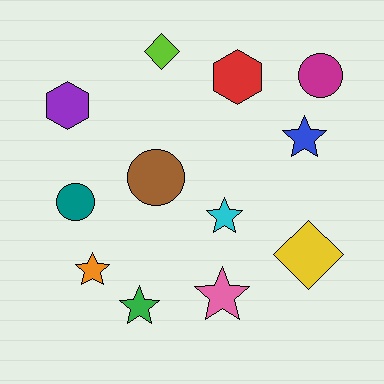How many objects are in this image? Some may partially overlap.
There are 12 objects.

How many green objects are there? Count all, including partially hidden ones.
There is 1 green object.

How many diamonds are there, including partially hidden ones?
There are 2 diamonds.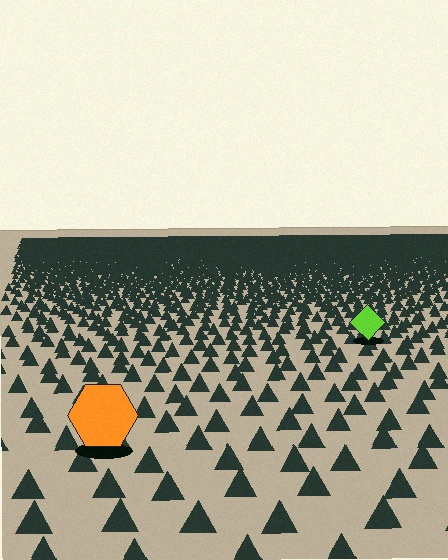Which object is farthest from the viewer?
The lime diamond is farthest from the viewer. It appears smaller and the ground texture around it is denser.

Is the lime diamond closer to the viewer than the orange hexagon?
No. The orange hexagon is closer — you can tell from the texture gradient: the ground texture is coarser near it.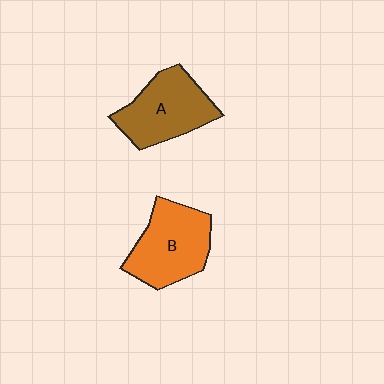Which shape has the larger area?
Shape B (orange).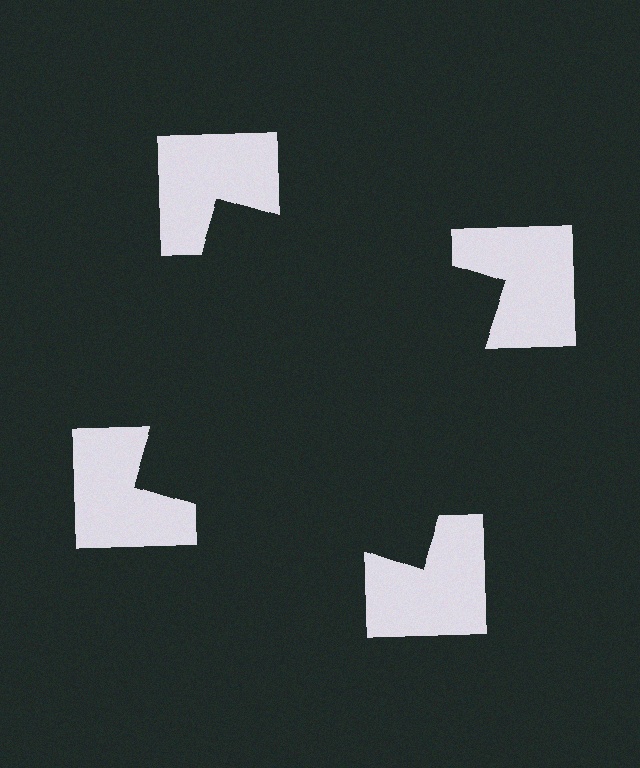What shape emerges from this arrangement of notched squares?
An illusory square — its edges are inferred from the aligned wedge cuts in the notched squares, not physically drawn.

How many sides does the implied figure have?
4 sides.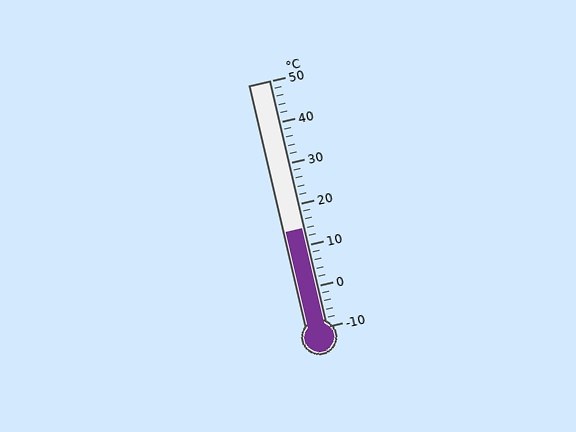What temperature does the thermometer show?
The thermometer shows approximately 14°C.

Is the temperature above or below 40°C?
The temperature is below 40°C.